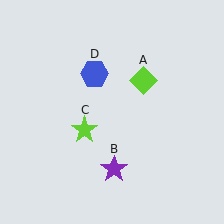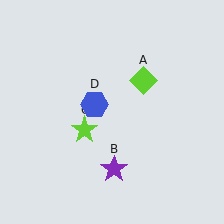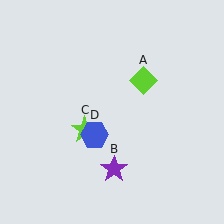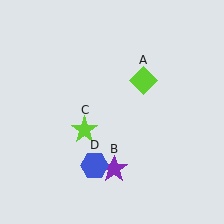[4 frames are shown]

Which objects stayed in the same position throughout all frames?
Lime diamond (object A) and purple star (object B) and lime star (object C) remained stationary.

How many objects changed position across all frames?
1 object changed position: blue hexagon (object D).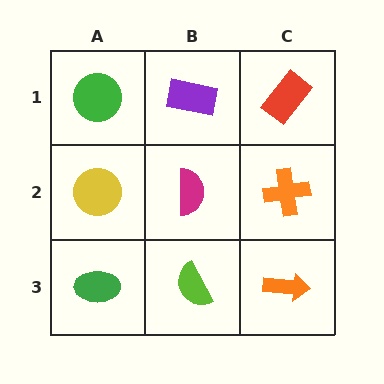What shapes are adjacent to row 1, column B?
A magenta semicircle (row 2, column B), a green circle (row 1, column A), a red rectangle (row 1, column C).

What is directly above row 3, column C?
An orange cross.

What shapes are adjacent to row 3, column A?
A yellow circle (row 2, column A), a lime semicircle (row 3, column B).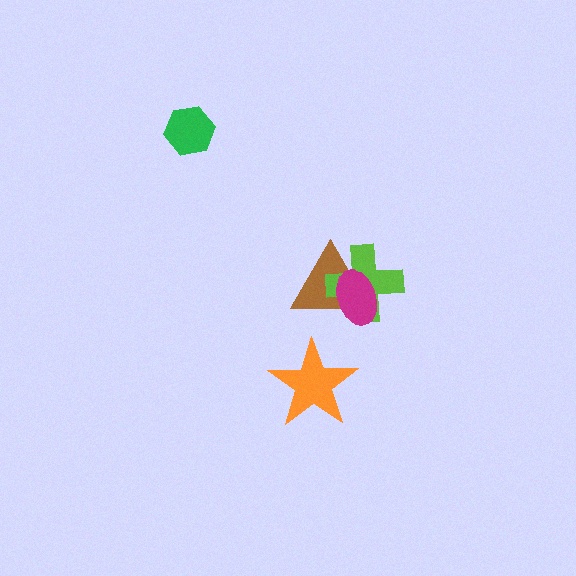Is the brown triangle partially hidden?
Yes, it is partially covered by another shape.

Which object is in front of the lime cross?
The magenta ellipse is in front of the lime cross.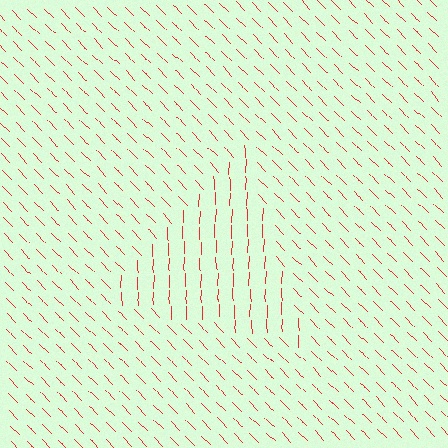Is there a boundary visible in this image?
Yes, there is a texture boundary formed by a change in line orientation.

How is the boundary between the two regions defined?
The boundary is defined purely by a change in line orientation (approximately 45 degrees difference). All lines are the same color and thickness.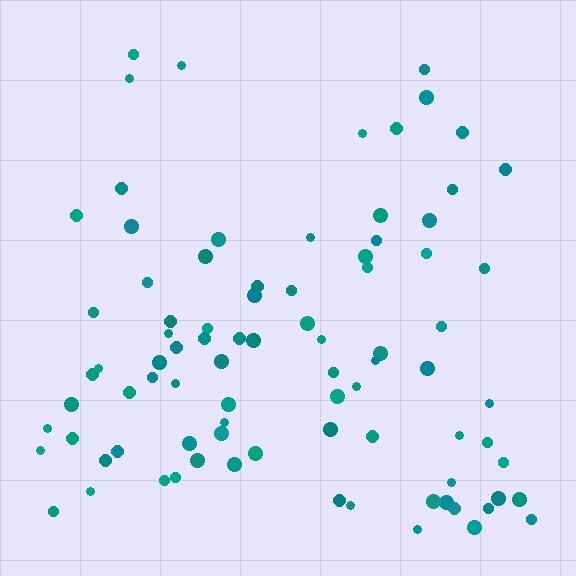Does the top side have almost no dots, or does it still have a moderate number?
Still a moderate number, just noticeably fewer than the bottom.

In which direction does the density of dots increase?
From top to bottom, with the bottom side densest.